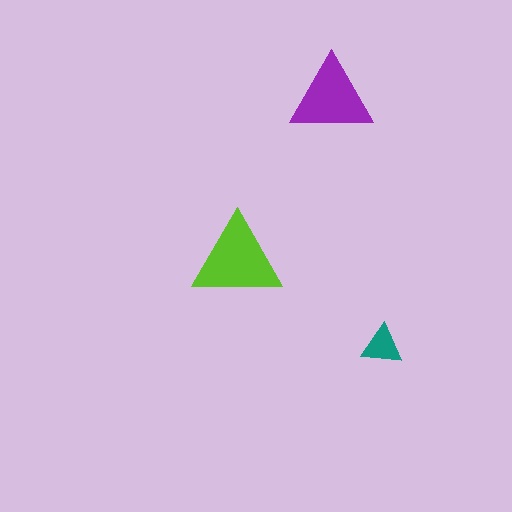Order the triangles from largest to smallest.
the lime one, the purple one, the teal one.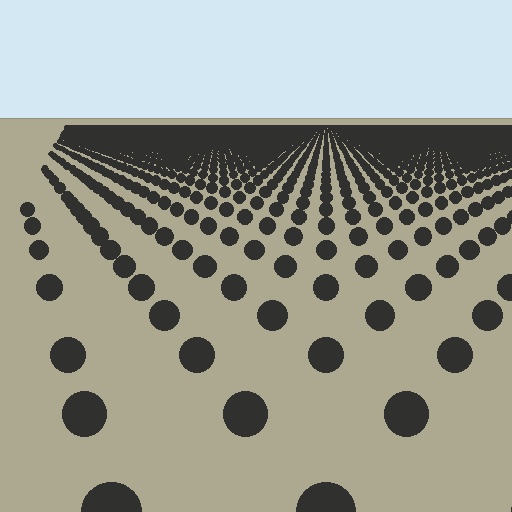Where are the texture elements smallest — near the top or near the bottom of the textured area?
Near the top.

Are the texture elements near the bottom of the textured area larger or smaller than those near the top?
Larger. Near the bottom, elements are closer to the viewer and appear at a bigger on-screen size.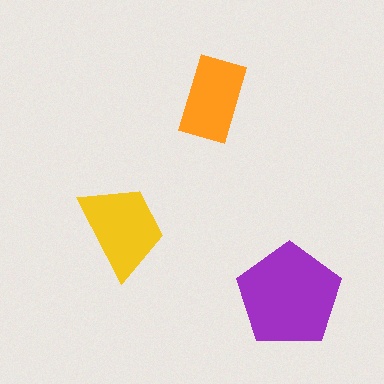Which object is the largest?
The purple pentagon.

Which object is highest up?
The orange rectangle is topmost.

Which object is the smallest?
The orange rectangle.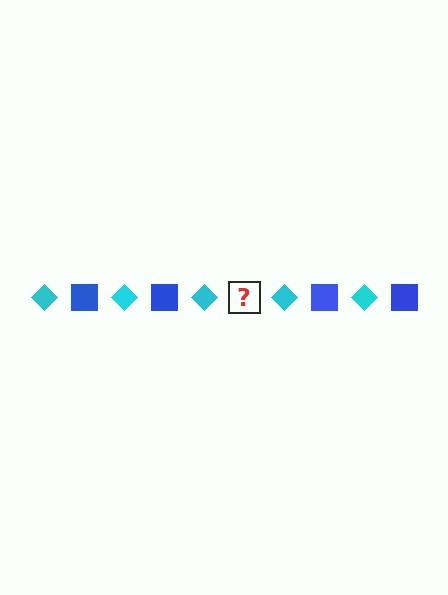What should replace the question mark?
The question mark should be replaced with a blue square.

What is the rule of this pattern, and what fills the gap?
The rule is that the pattern alternates between cyan diamond and blue square. The gap should be filled with a blue square.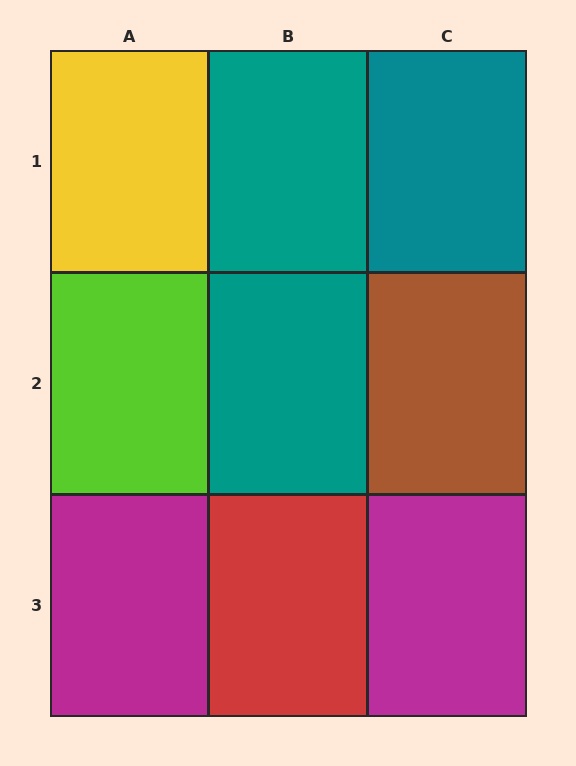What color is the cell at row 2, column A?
Lime.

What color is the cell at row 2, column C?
Brown.